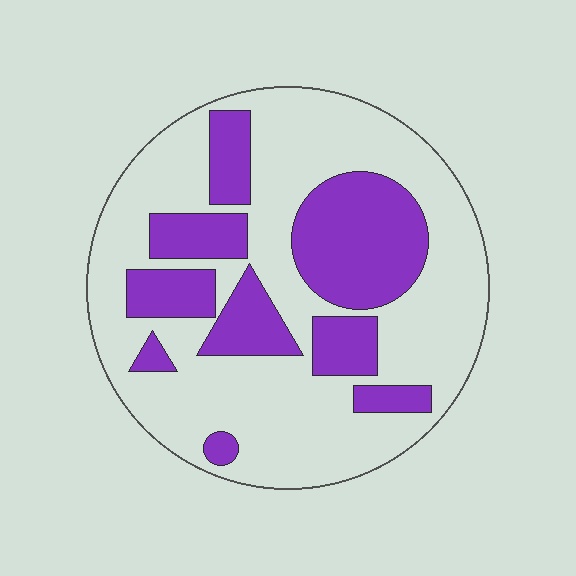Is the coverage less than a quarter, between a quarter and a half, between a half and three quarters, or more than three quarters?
Between a quarter and a half.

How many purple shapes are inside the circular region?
9.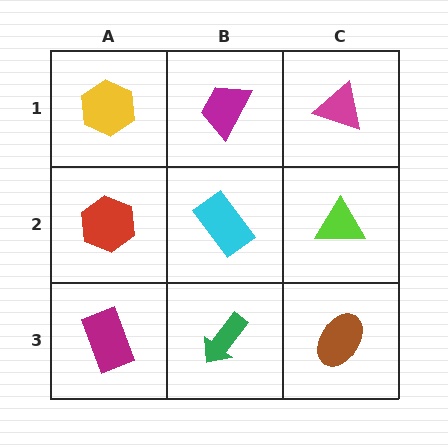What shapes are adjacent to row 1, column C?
A lime triangle (row 2, column C), a magenta trapezoid (row 1, column B).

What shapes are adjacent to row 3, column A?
A red hexagon (row 2, column A), a green arrow (row 3, column B).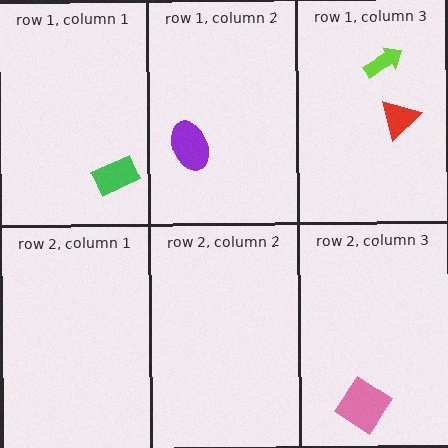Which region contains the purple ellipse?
The row 1, column 2 region.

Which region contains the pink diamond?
The row 2, column 3 region.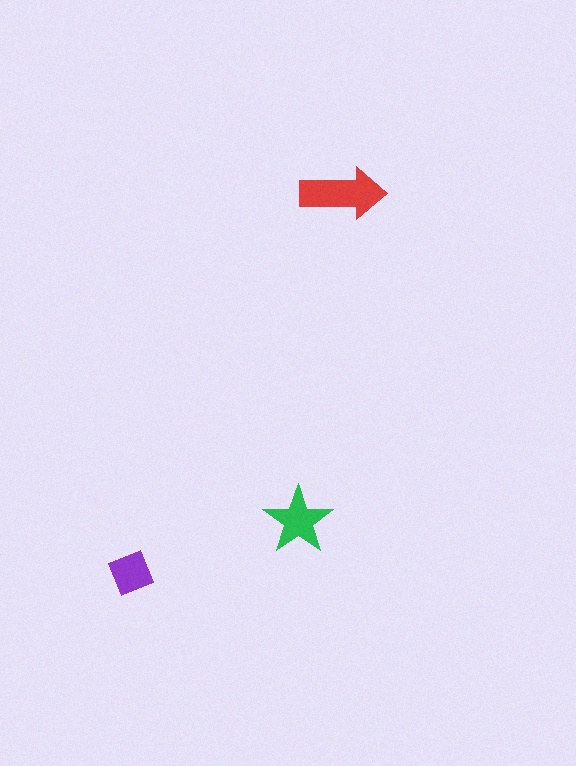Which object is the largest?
The red arrow.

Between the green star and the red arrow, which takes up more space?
The red arrow.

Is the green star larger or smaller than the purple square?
Larger.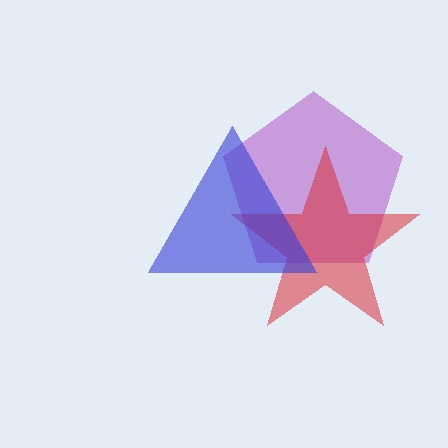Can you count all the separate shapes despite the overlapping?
Yes, there are 3 separate shapes.